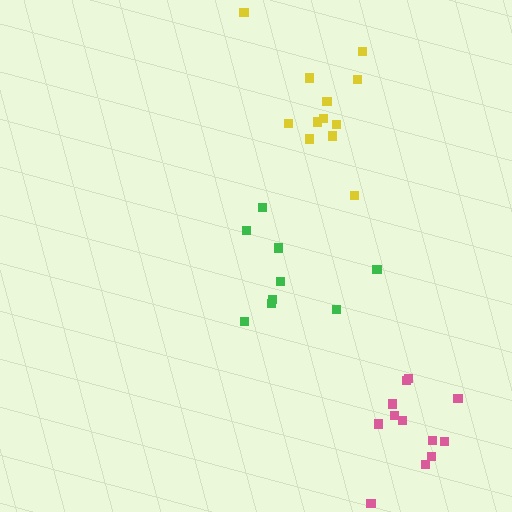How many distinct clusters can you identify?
There are 3 distinct clusters.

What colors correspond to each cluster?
The clusters are colored: yellow, pink, green.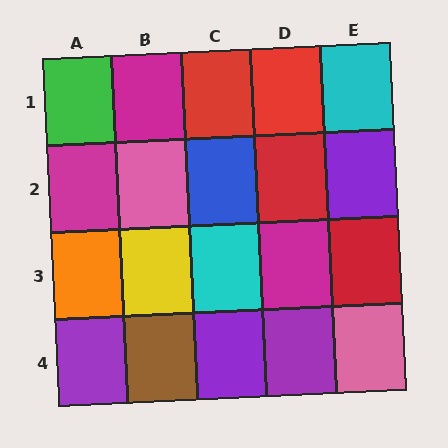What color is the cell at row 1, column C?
Red.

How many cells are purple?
4 cells are purple.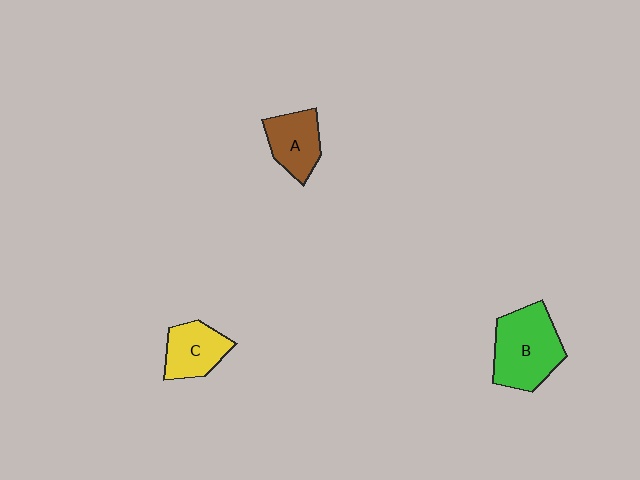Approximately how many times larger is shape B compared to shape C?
Approximately 1.6 times.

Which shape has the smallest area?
Shape C (yellow).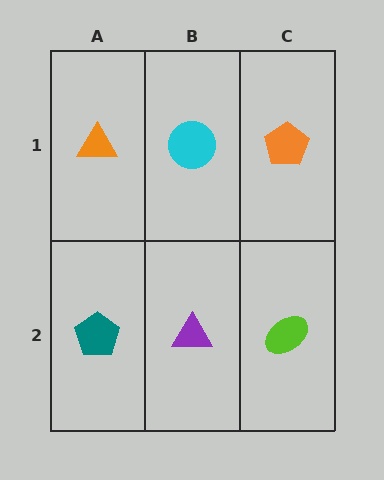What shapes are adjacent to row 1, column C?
A lime ellipse (row 2, column C), a cyan circle (row 1, column B).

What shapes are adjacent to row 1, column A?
A teal pentagon (row 2, column A), a cyan circle (row 1, column B).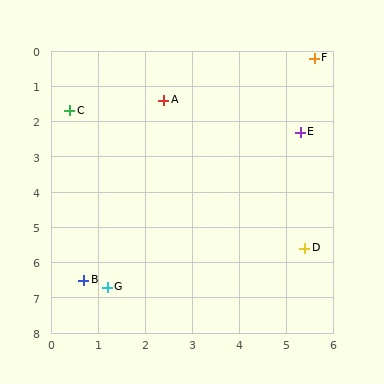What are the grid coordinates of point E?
Point E is at approximately (5.3, 2.3).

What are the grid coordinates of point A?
Point A is at approximately (2.4, 1.4).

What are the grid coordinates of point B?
Point B is at approximately (0.7, 6.5).